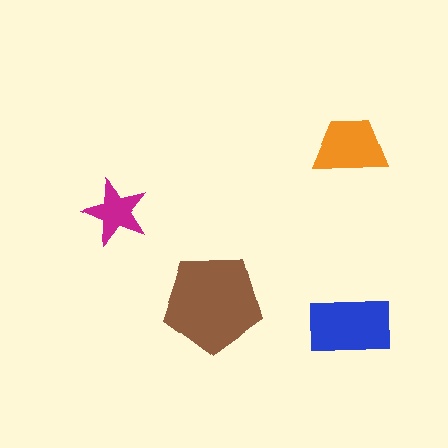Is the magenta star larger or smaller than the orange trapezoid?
Smaller.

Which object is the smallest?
The magenta star.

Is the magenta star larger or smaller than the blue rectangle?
Smaller.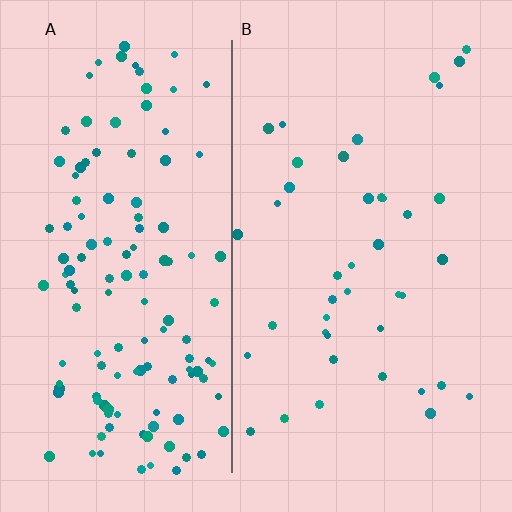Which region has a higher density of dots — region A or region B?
A (the left).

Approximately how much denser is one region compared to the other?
Approximately 3.2× — region A over region B.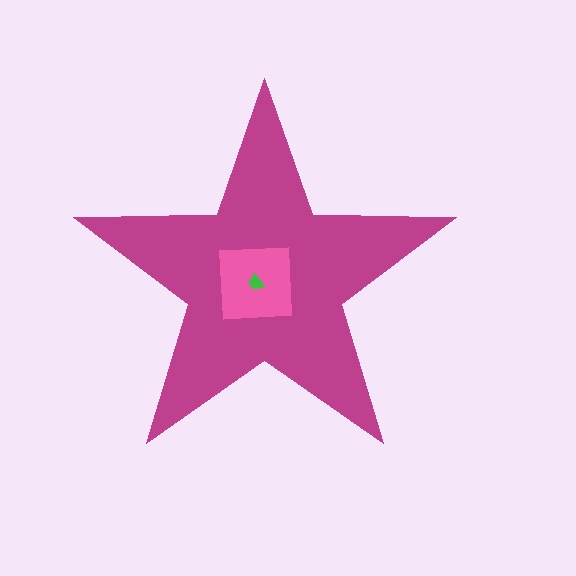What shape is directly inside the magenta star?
The pink square.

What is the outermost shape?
The magenta star.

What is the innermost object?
The green trapezoid.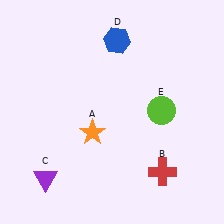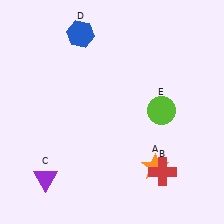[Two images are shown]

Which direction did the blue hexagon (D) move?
The blue hexagon (D) moved left.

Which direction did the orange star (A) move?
The orange star (A) moved right.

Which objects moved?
The objects that moved are: the orange star (A), the blue hexagon (D).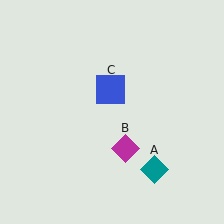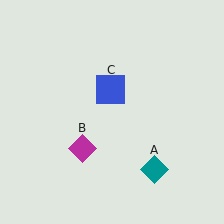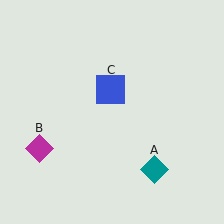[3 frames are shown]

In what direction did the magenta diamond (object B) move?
The magenta diamond (object B) moved left.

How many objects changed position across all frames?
1 object changed position: magenta diamond (object B).